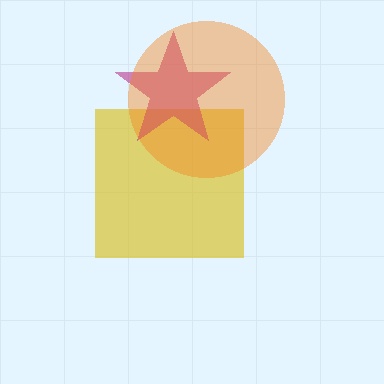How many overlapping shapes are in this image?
There are 3 overlapping shapes in the image.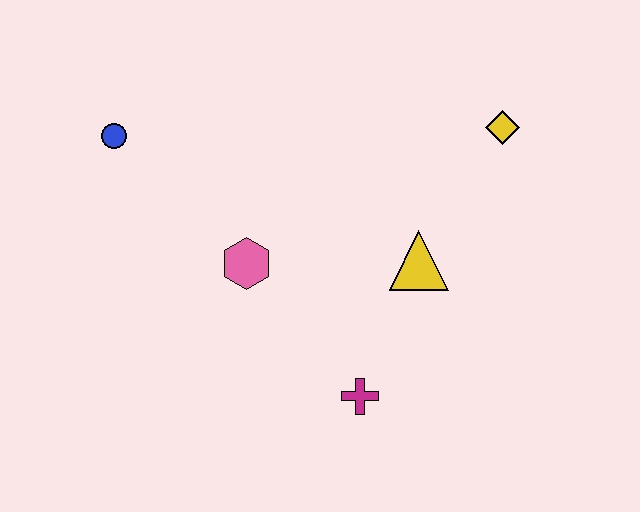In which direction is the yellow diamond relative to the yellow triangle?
The yellow diamond is above the yellow triangle.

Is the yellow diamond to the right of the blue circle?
Yes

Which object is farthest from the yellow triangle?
The blue circle is farthest from the yellow triangle.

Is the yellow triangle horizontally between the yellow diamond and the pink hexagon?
Yes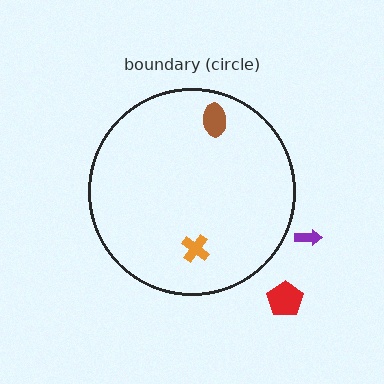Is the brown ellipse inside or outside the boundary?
Inside.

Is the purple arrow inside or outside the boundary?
Outside.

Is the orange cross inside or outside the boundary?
Inside.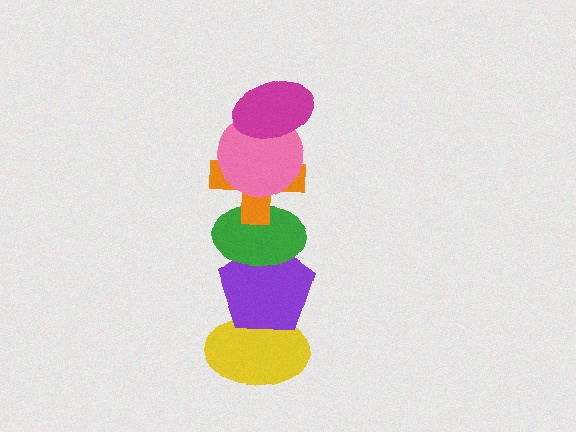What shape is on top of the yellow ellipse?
The purple pentagon is on top of the yellow ellipse.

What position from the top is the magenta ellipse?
The magenta ellipse is 1st from the top.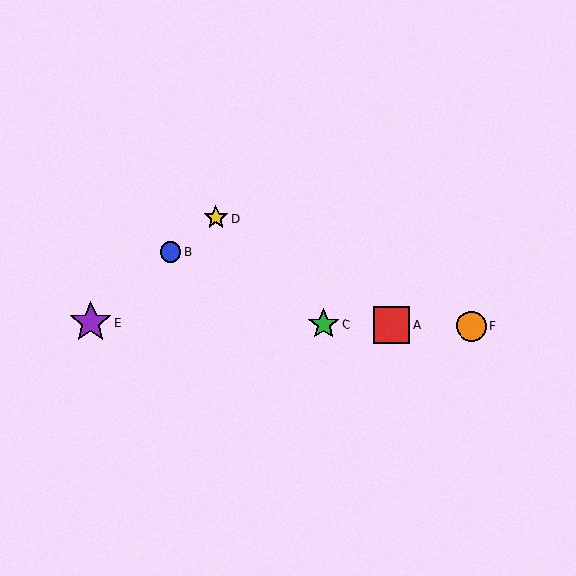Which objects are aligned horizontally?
Objects A, C, E, F are aligned horizontally.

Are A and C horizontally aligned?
Yes, both are at y≈325.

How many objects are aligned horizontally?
4 objects (A, C, E, F) are aligned horizontally.